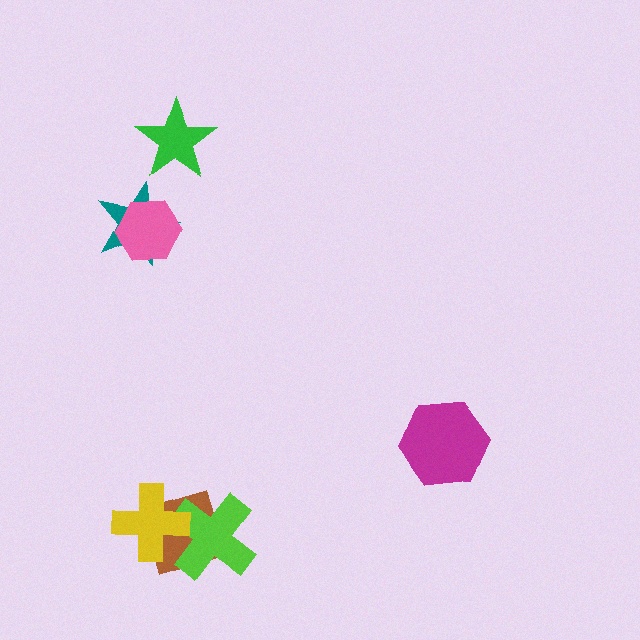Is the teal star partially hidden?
Yes, it is partially covered by another shape.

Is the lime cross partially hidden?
Yes, it is partially covered by another shape.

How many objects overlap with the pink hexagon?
1 object overlaps with the pink hexagon.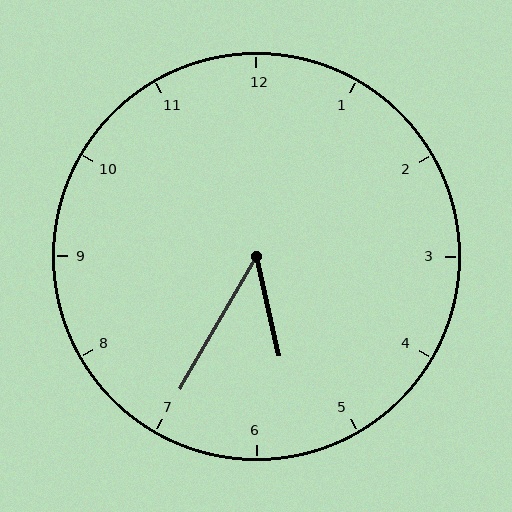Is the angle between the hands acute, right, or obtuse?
It is acute.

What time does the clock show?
5:35.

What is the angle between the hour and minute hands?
Approximately 42 degrees.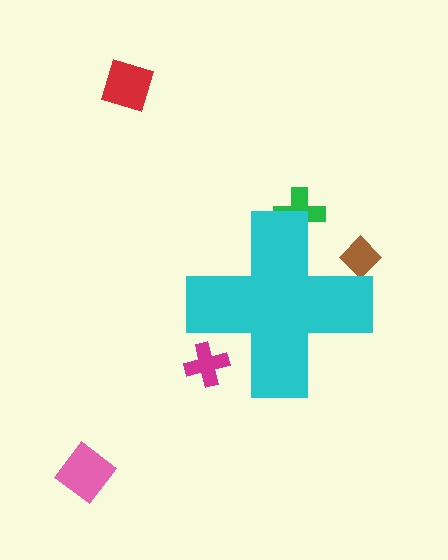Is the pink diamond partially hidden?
No, the pink diamond is fully visible.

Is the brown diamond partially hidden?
Yes, the brown diamond is partially hidden behind the cyan cross.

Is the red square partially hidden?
No, the red square is fully visible.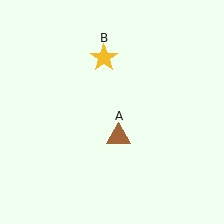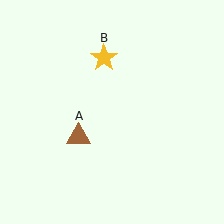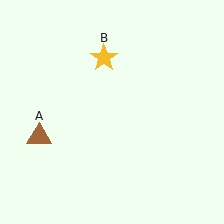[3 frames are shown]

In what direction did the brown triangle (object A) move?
The brown triangle (object A) moved left.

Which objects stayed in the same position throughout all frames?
Yellow star (object B) remained stationary.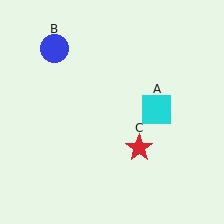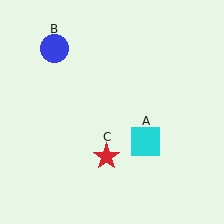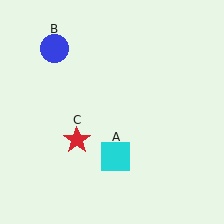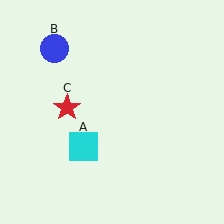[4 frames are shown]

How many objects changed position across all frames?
2 objects changed position: cyan square (object A), red star (object C).